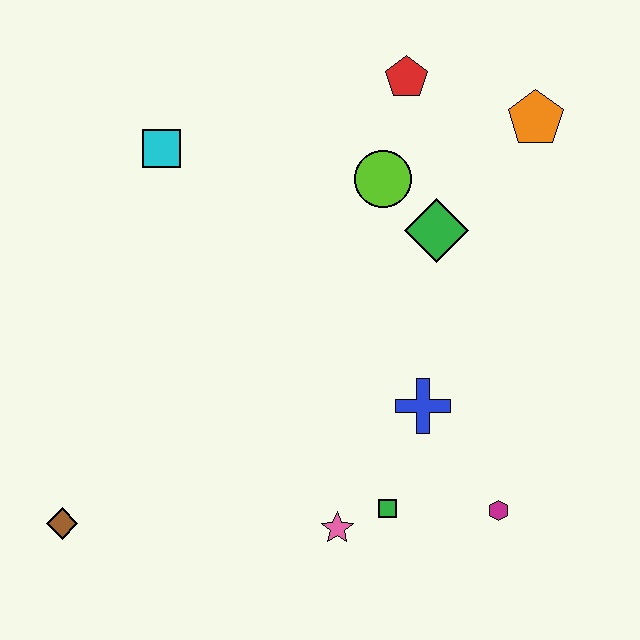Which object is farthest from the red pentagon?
The brown diamond is farthest from the red pentagon.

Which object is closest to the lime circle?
The green diamond is closest to the lime circle.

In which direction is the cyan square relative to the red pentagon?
The cyan square is to the left of the red pentagon.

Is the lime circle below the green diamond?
No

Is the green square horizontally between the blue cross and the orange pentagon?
No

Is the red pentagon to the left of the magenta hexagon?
Yes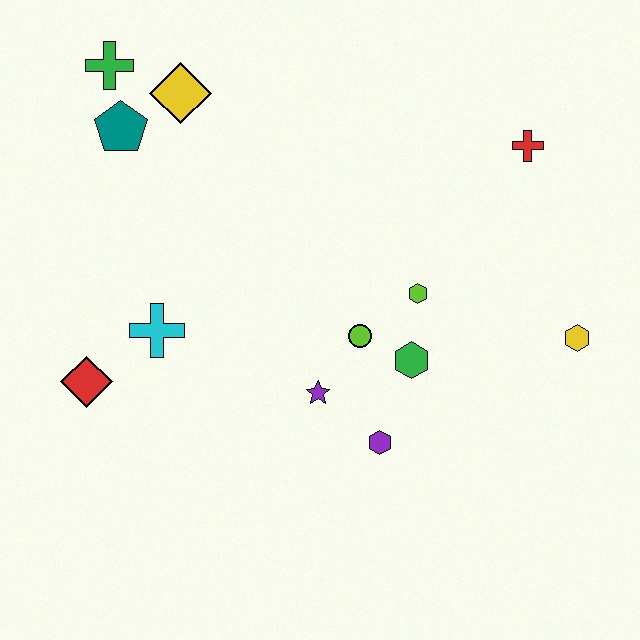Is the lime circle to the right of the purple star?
Yes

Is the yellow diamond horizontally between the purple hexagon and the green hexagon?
No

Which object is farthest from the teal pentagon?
The yellow hexagon is farthest from the teal pentagon.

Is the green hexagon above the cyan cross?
No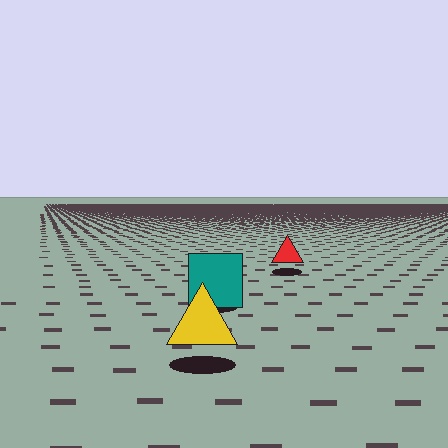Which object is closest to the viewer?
The yellow triangle is closest. The texture marks near it are larger and more spread out.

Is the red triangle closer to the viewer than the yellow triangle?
No. The yellow triangle is closer — you can tell from the texture gradient: the ground texture is coarser near it.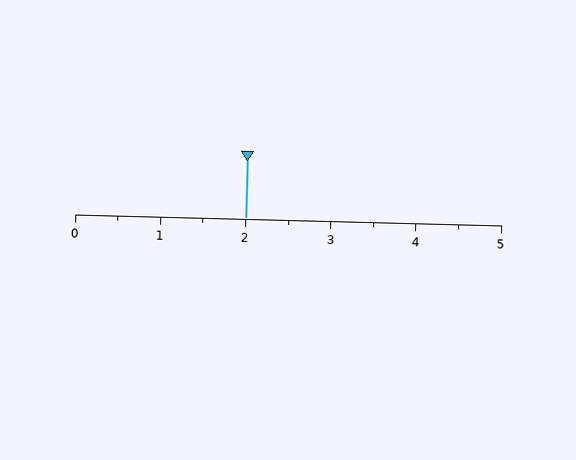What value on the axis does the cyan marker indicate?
The marker indicates approximately 2.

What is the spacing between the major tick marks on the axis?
The major ticks are spaced 1 apart.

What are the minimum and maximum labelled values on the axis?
The axis runs from 0 to 5.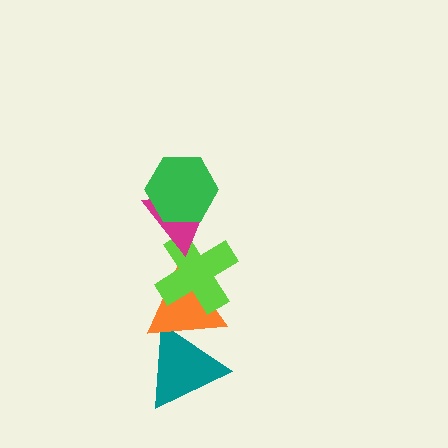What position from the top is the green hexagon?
The green hexagon is 1st from the top.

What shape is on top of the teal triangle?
The orange triangle is on top of the teal triangle.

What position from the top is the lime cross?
The lime cross is 3rd from the top.